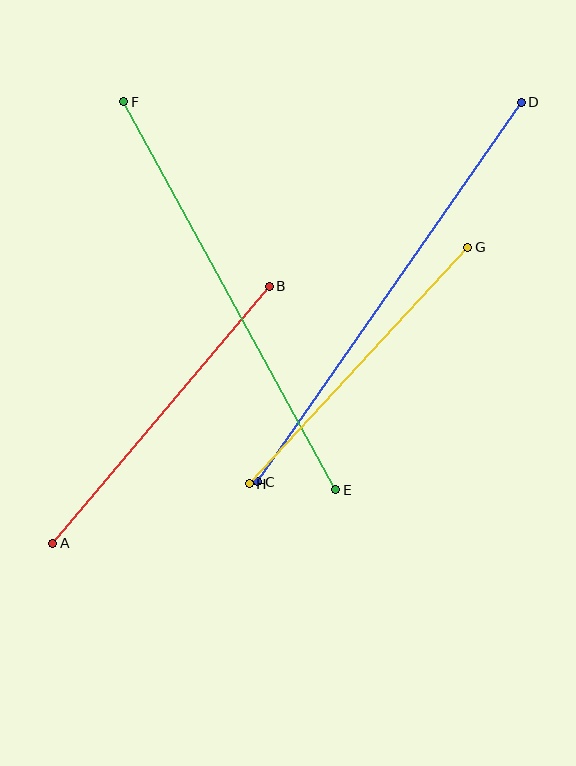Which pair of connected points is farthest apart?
Points C and D are farthest apart.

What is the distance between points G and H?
The distance is approximately 322 pixels.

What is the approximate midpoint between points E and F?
The midpoint is at approximately (230, 296) pixels.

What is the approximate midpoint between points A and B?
The midpoint is at approximately (161, 415) pixels.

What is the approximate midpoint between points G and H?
The midpoint is at approximately (359, 366) pixels.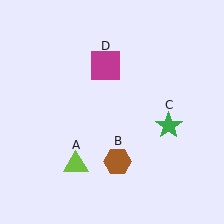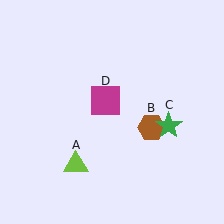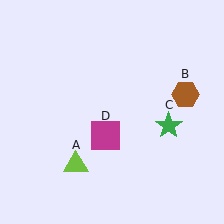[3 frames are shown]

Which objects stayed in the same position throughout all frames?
Lime triangle (object A) and green star (object C) remained stationary.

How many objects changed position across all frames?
2 objects changed position: brown hexagon (object B), magenta square (object D).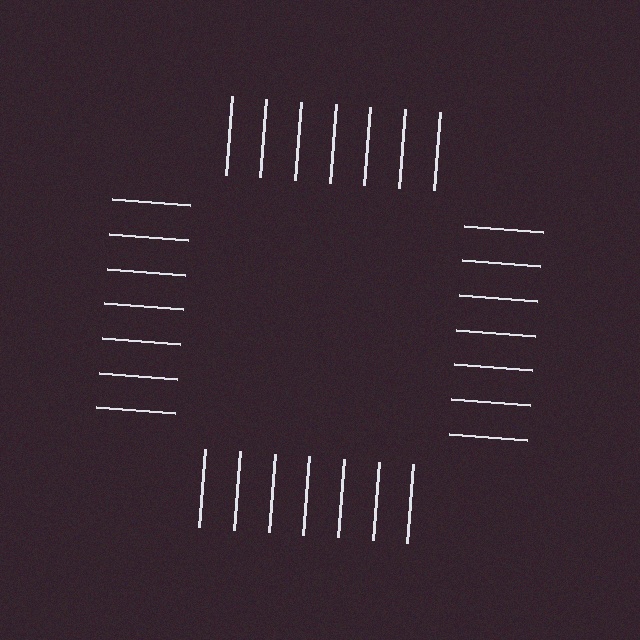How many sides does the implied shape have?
4 sides — the line-ends trace a square.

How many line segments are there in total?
28 — 7 along each of the 4 edges.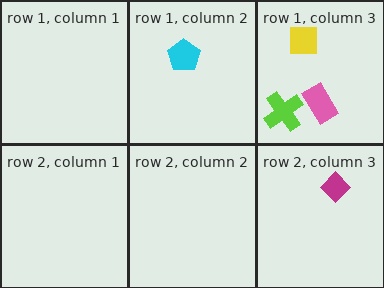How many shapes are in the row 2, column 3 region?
1.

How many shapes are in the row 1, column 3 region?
3.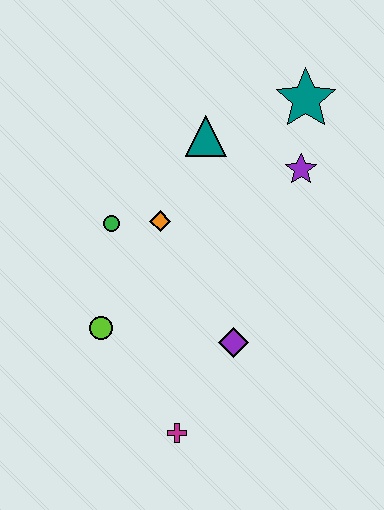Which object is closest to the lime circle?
The green circle is closest to the lime circle.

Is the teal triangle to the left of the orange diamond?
No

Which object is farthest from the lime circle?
The teal star is farthest from the lime circle.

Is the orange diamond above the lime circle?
Yes